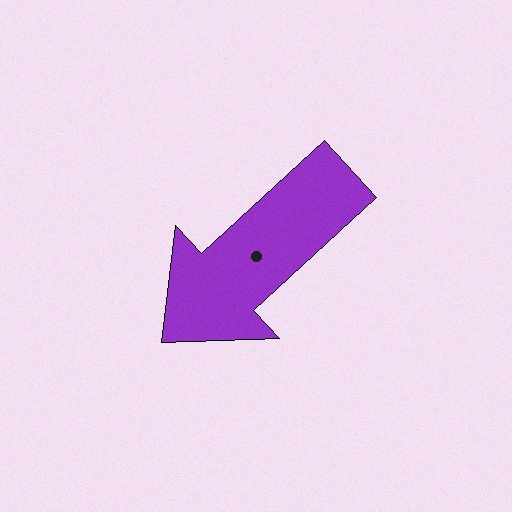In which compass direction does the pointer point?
Southwest.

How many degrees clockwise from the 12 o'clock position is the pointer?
Approximately 228 degrees.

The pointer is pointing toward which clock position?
Roughly 8 o'clock.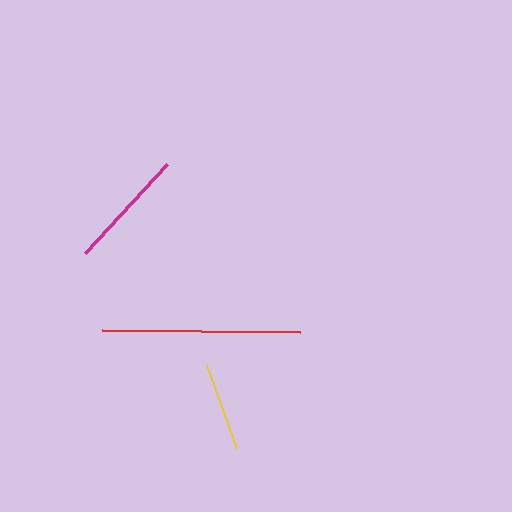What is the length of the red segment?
The red segment is approximately 198 pixels long.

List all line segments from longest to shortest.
From longest to shortest: red, magenta, yellow.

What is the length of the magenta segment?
The magenta segment is approximately 121 pixels long.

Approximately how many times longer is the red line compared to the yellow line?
The red line is approximately 2.2 times the length of the yellow line.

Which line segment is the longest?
The red line is the longest at approximately 198 pixels.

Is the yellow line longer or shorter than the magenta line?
The magenta line is longer than the yellow line.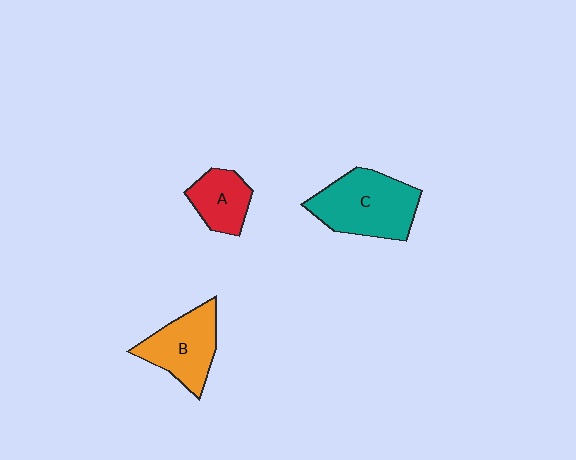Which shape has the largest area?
Shape C (teal).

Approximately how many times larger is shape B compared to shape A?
Approximately 1.4 times.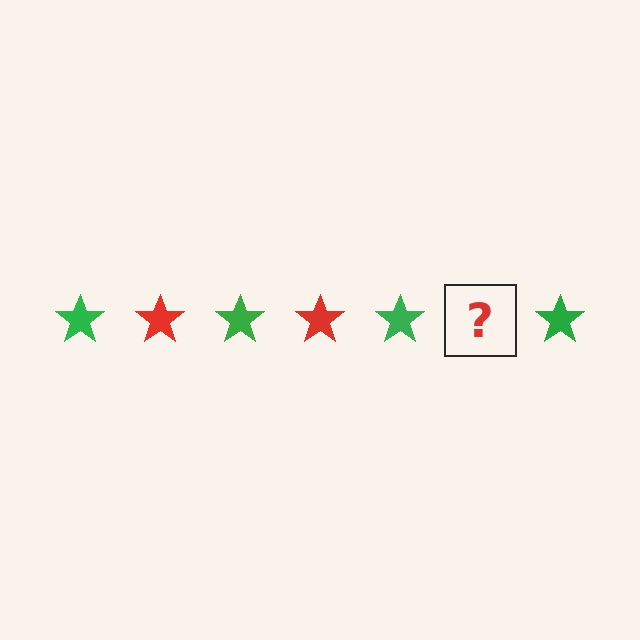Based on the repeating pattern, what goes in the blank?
The blank should be a red star.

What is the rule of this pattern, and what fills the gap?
The rule is that the pattern cycles through green, red stars. The gap should be filled with a red star.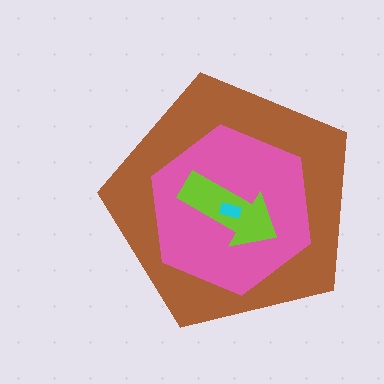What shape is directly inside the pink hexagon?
The lime arrow.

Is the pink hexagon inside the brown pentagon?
Yes.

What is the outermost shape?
The brown pentagon.